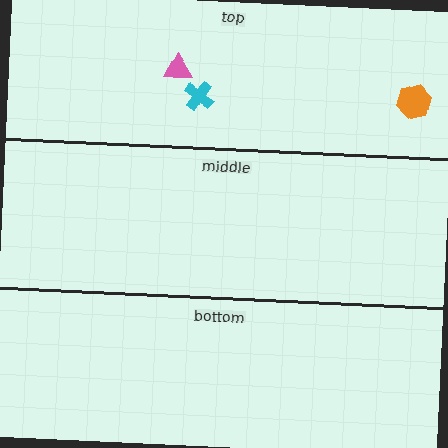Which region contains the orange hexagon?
The top region.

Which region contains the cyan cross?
The top region.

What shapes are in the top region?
The pink triangle, the orange hexagon, the cyan cross.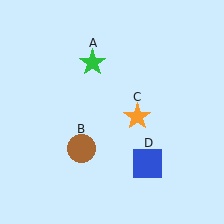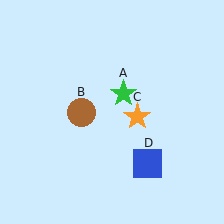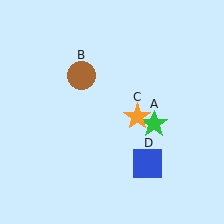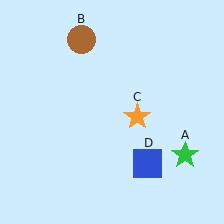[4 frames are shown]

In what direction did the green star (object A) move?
The green star (object A) moved down and to the right.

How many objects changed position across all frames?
2 objects changed position: green star (object A), brown circle (object B).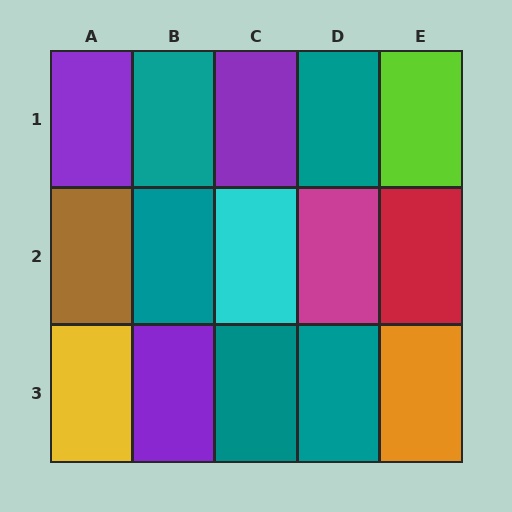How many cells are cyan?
1 cell is cyan.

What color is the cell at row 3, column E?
Orange.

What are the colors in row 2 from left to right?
Brown, teal, cyan, magenta, red.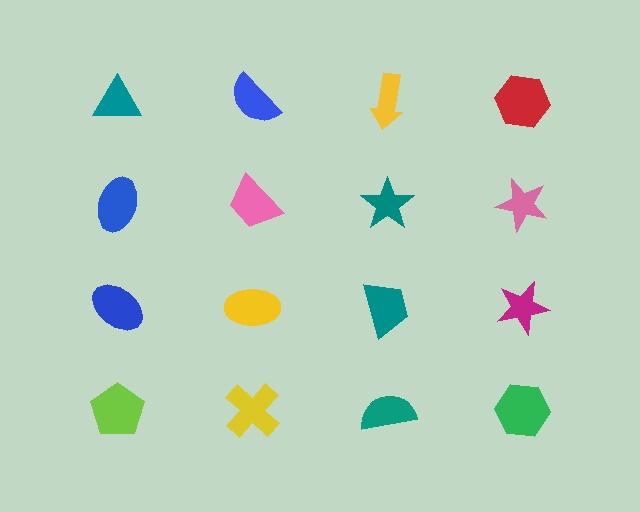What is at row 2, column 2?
A pink trapezoid.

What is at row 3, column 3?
A teal trapezoid.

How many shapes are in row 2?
4 shapes.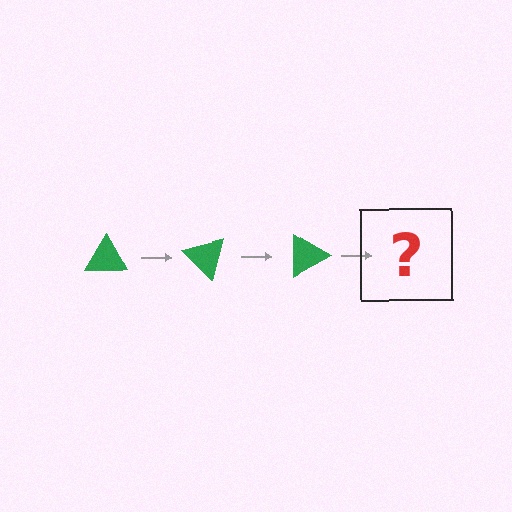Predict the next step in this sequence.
The next step is a green triangle rotated 135 degrees.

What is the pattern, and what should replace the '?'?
The pattern is that the triangle rotates 45 degrees each step. The '?' should be a green triangle rotated 135 degrees.